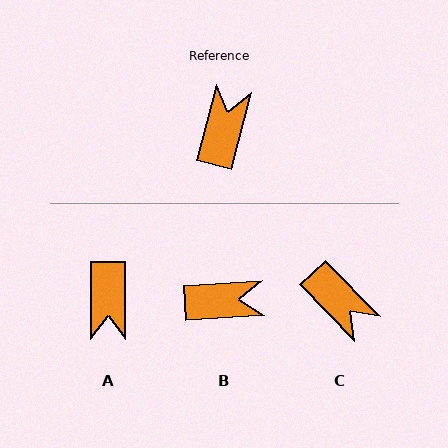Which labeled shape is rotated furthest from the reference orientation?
A, about 165 degrees away.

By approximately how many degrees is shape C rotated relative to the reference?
Approximately 121 degrees clockwise.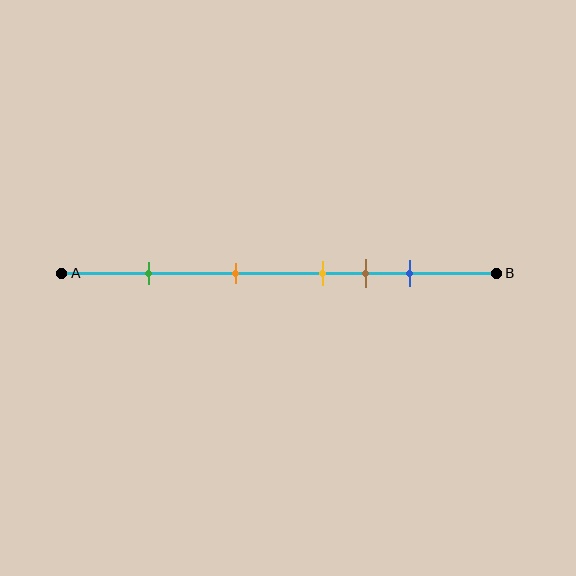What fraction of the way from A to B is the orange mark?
The orange mark is approximately 40% (0.4) of the way from A to B.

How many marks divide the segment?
There are 5 marks dividing the segment.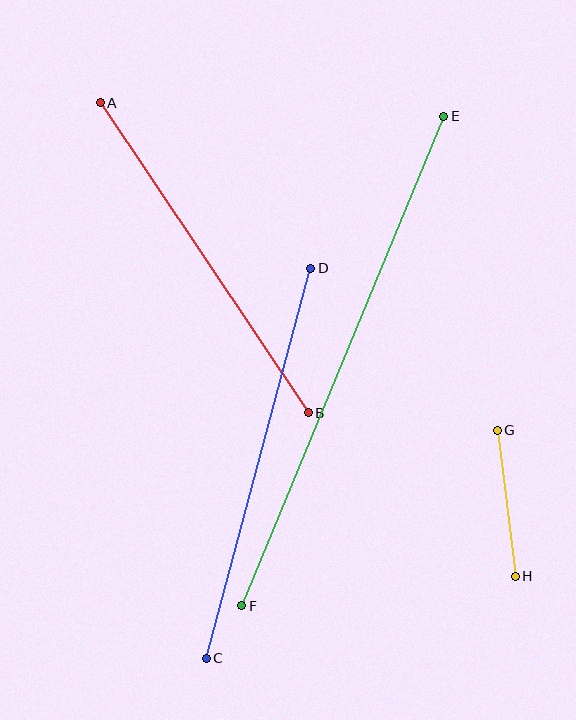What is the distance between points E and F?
The distance is approximately 530 pixels.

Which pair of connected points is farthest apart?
Points E and F are farthest apart.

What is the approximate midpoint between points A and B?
The midpoint is at approximately (204, 258) pixels.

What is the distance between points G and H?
The distance is approximately 147 pixels.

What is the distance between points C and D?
The distance is approximately 404 pixels.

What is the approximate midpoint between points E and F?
The midpoint is at approximately (343, 361) pixels.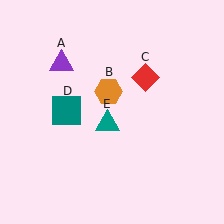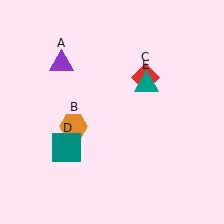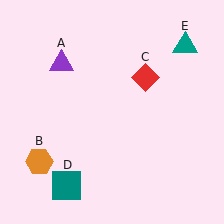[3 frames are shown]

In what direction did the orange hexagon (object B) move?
The orange hexagon (object B) moved down and to the left.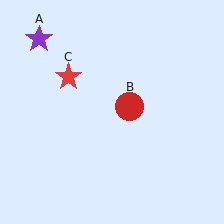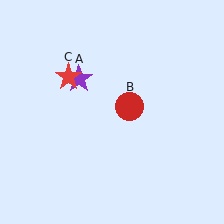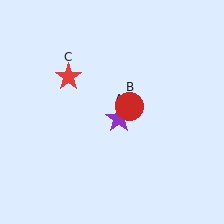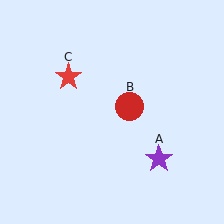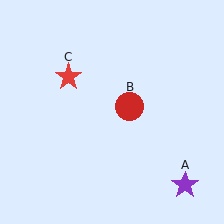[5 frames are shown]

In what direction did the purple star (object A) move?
The purple star (object A) moved down and to the right.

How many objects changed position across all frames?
1 object changed position: purple star (object A).